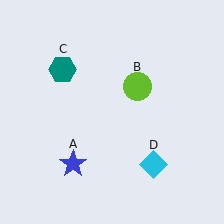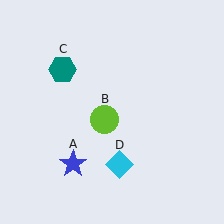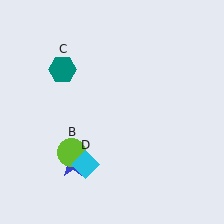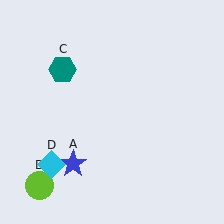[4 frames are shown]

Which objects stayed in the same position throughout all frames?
Blue star (object A) and teal hexagon (object C) remained stationary.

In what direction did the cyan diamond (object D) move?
The cyan diamond (object D) moved left.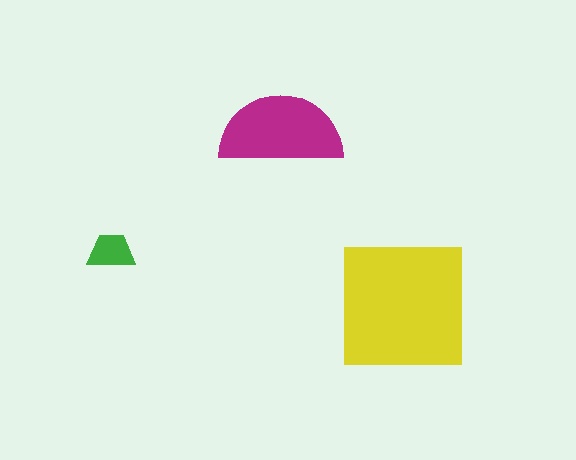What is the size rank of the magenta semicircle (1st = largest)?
2nd.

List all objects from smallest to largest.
The green trapezoid, the magenta semicircle, the yellow square.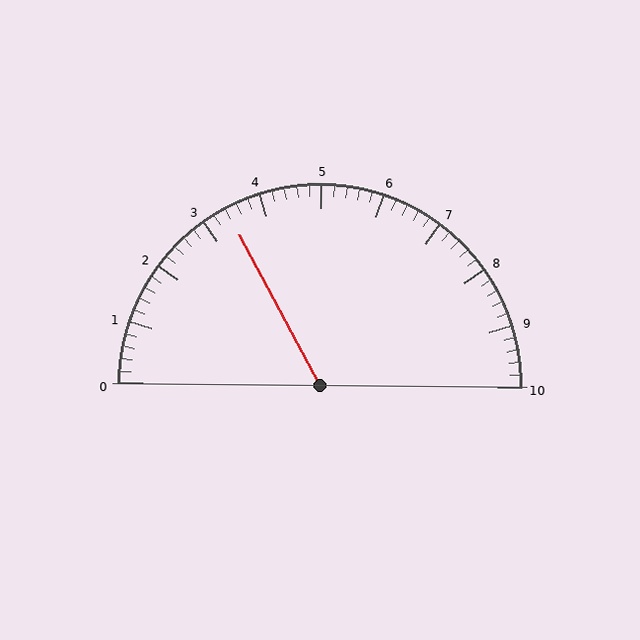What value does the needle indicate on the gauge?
The needle indicates approximately 3.4.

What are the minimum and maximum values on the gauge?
The gauge ranges from 0 to 10.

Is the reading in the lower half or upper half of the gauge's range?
The reading is in the lower half of the range (0 to 10).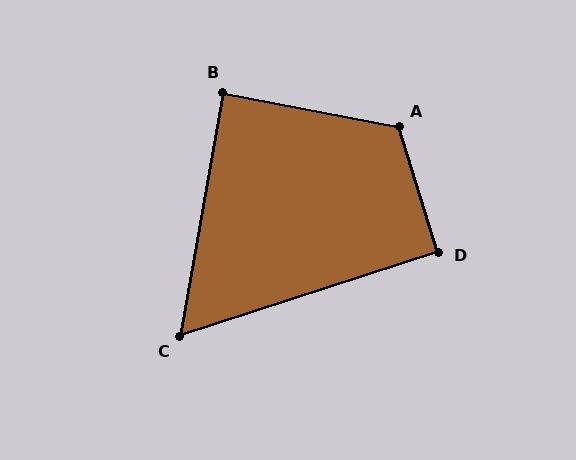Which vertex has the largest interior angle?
A, at approximately 118 degrees.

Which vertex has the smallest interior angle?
C, at approximately 62 degrees.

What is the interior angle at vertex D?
Approximately 91 degrees (approximately right).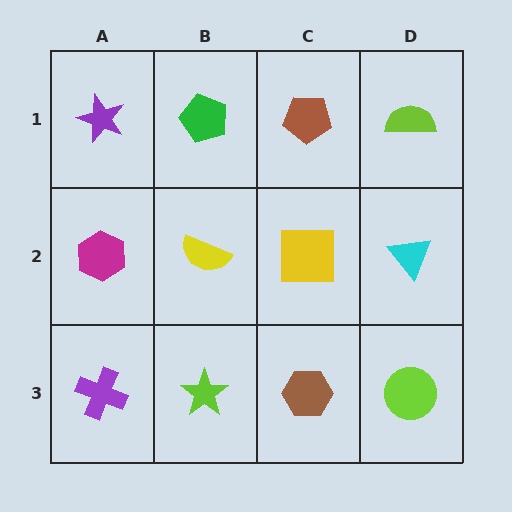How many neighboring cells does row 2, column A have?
3.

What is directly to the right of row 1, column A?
A green pentagon.